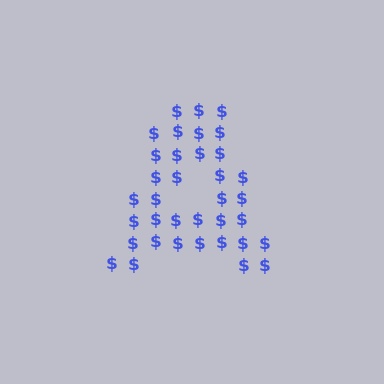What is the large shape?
The large shape is the letter A.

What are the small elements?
The small elements are dollar signs.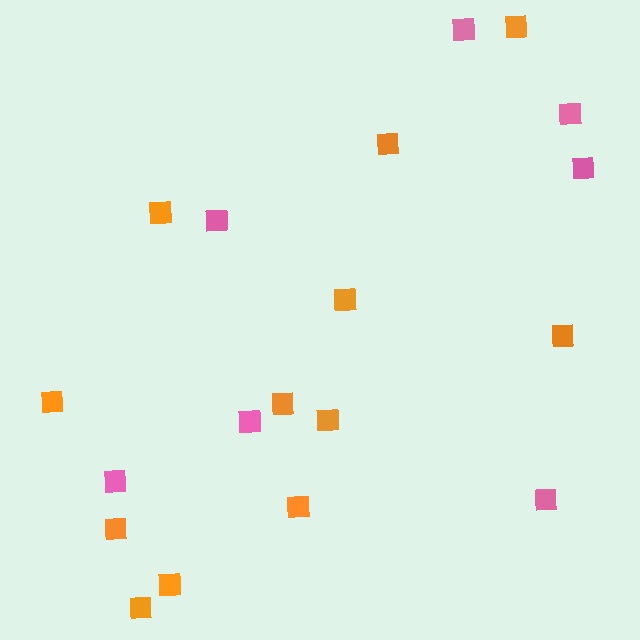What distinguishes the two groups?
There are 2 groups: one group of pink squares (7) and one group of orange squares (12).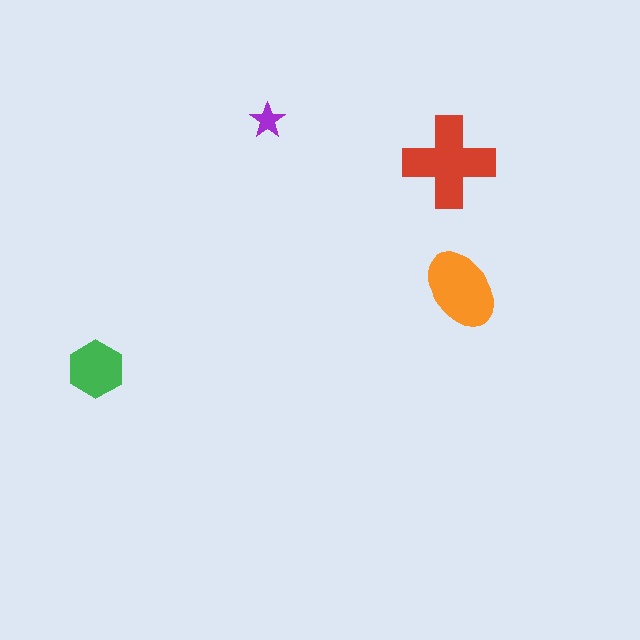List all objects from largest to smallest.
The red cross, the orange ellipse, the green hexagon, the purple star.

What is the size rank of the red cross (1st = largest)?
1st.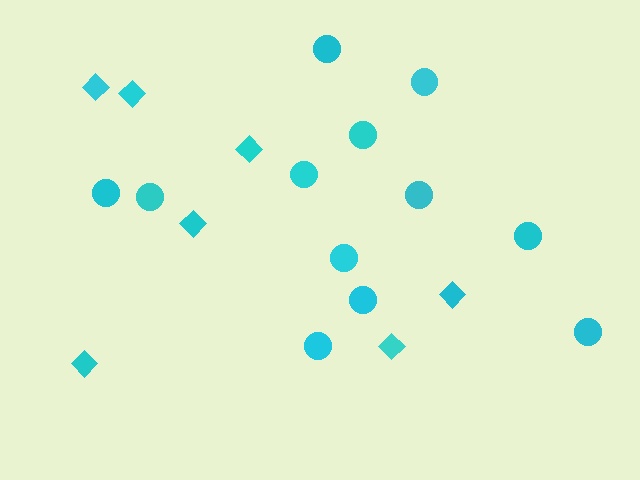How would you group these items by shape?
There are 2 groups: one group of diamonds (7) and one group of circles (12).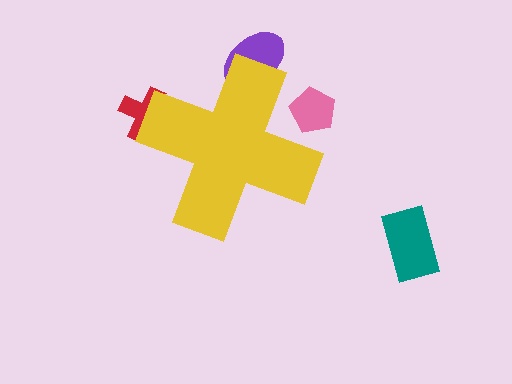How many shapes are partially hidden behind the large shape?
3 shapes are partially hidden.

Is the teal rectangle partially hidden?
No, the teal rectangle is fully visible.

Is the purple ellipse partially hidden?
Yes, the purple ellipse is partially hidden behind the yellow cross.